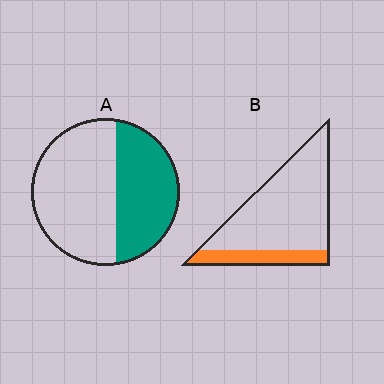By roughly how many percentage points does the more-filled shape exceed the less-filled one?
By roughly 20 percentage points (A over B).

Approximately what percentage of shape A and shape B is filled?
A is approximately 40% and B is approximately 20%.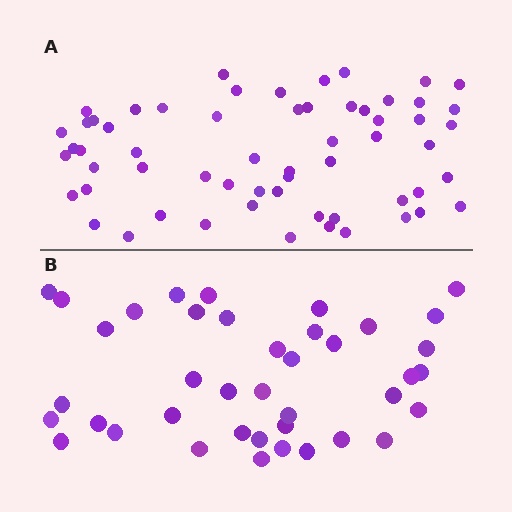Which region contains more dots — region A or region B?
Region A (the top region) has more dots.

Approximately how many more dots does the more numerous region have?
Region A has approximately 20 more dots than region B.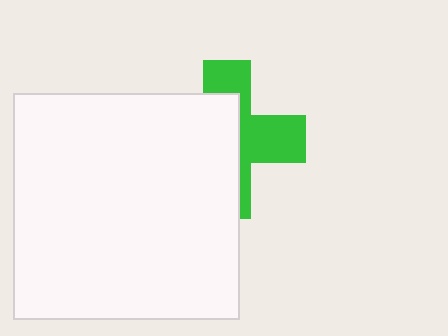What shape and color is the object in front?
The object in front is a white square.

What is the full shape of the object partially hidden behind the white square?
The partially hidden object is a green cross.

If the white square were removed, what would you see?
You would see the complete green cross.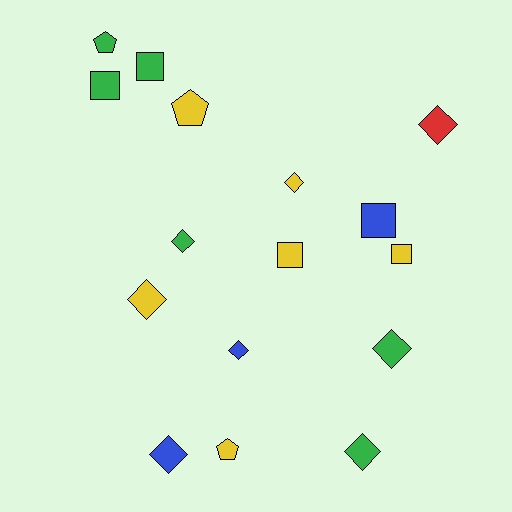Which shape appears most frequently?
Diamond, with 8 objects.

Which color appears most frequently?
Yellow, with 6 objects.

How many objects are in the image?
There are 16 objects.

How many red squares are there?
There are no red squares.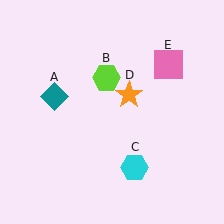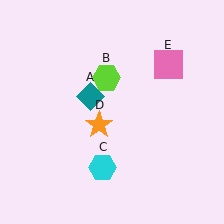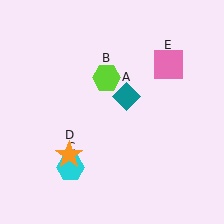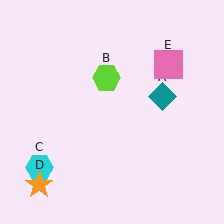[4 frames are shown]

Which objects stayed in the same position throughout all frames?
Lime hexagon (object B) and pink square (object E) remained stationary.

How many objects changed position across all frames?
3 objects changed position: teal diamond (object A), cyan hexagon (object C), orange star (object D).